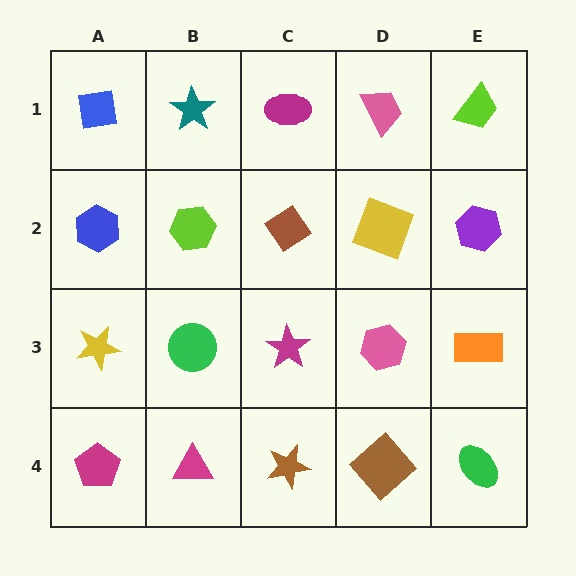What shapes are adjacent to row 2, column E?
A lime trapezoid (row 1, column E), an orange rectangle (row 3, column E), a yellow square (row 2, column D).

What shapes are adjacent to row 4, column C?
A magenta star (row 3, column C), a magenta triangle (row 4, column B), a brown diamond (row 4, column D).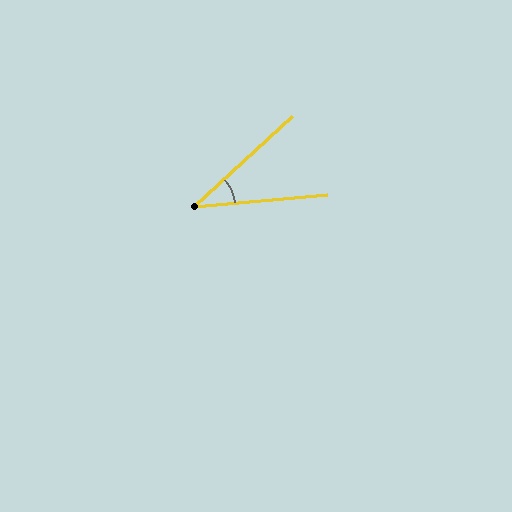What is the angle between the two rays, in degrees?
Approximately 37 degrees.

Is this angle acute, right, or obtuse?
It is acute.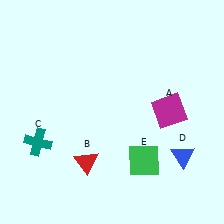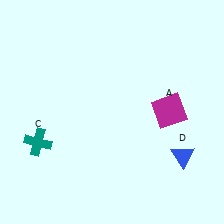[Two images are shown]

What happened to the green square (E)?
The green square (E) was removed in Image 2. It was in the bottom-right area of Image 1.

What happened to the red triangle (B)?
The red triangle (B) was removed in Image 2. It was in the bottom-left area of Image 1.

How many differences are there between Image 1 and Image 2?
There are 2 differences between the two images.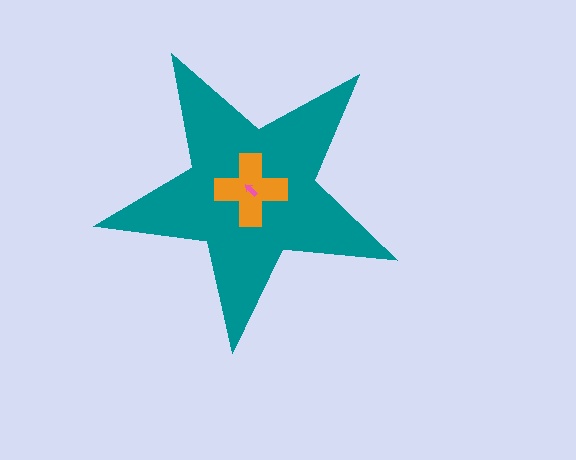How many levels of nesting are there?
3.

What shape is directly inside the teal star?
The orange cross.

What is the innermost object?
The pink arrow.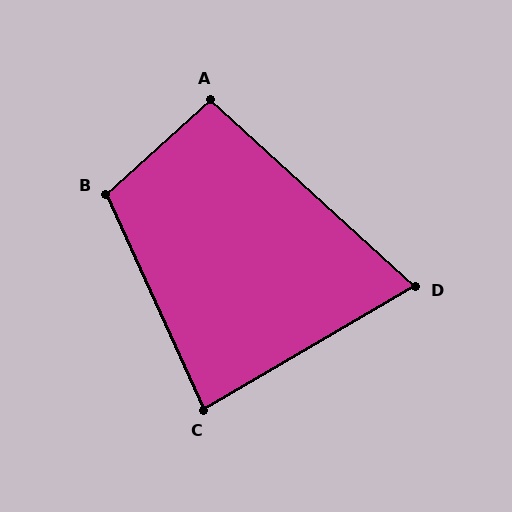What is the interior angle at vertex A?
Approximately 96 degrees (obtuse).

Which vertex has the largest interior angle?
B, at approximately 108 degrees.